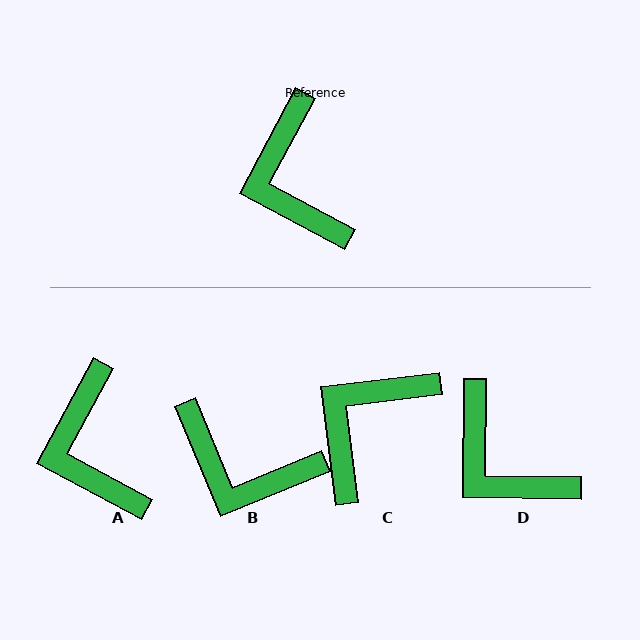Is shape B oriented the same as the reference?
No, it is off by about 51 degrees.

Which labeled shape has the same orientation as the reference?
A.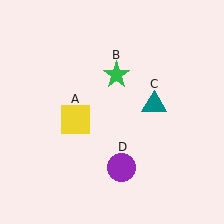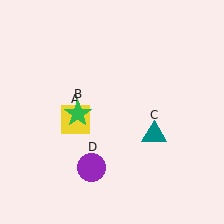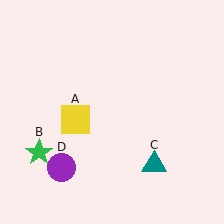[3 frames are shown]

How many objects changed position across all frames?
3 objects changed position: green star (object B), teal triangle (object C), purple circle (object D).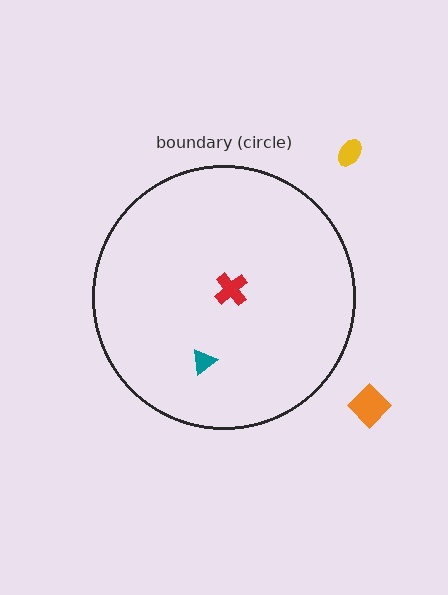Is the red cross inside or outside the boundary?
Inside.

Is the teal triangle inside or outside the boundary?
Inside.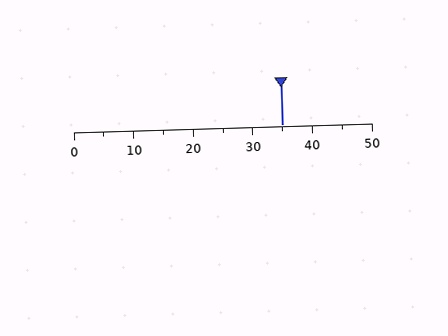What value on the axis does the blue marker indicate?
The marker indicates approximately 35.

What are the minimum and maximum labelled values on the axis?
The axis runs from 0 to 50.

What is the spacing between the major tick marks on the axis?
The major ticks are spaced 10 apart.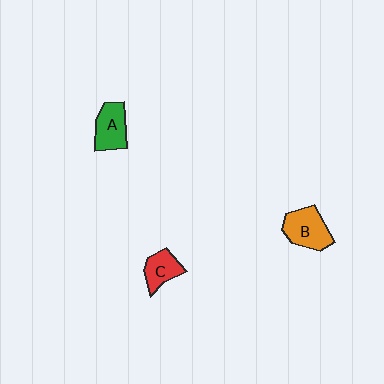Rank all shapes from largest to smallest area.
From largest to smallest: B (orange), A (green), C (red).